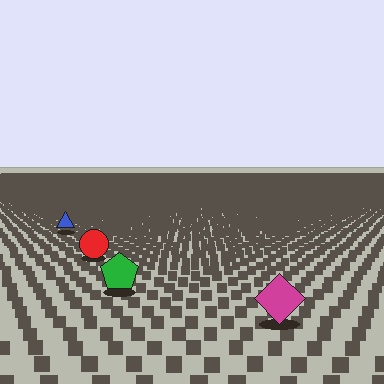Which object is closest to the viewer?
The magenta diamond is closest. The texture marks near it are larger and more spread out.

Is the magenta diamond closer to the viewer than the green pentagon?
Yes. The magenta diamond is closer — you can tell from the texture gradient: the ground texture is coarser near it.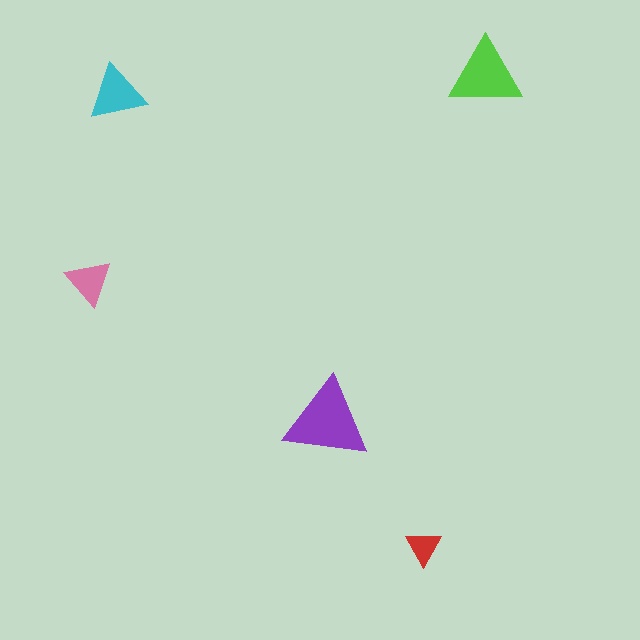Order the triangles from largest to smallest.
the purple one, the lime one, the cyan one, the pink one, the red one.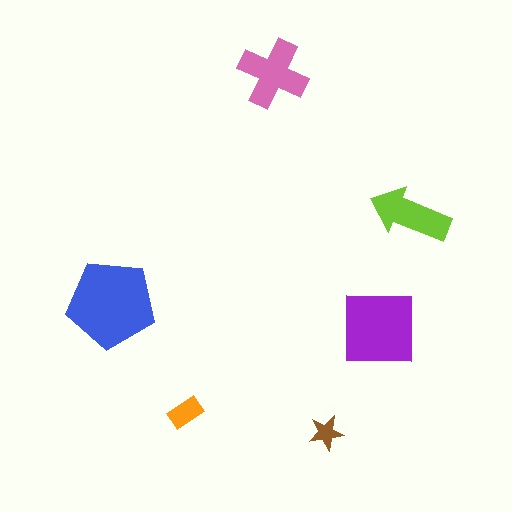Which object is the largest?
The blue pentagon.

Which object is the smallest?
The brown star.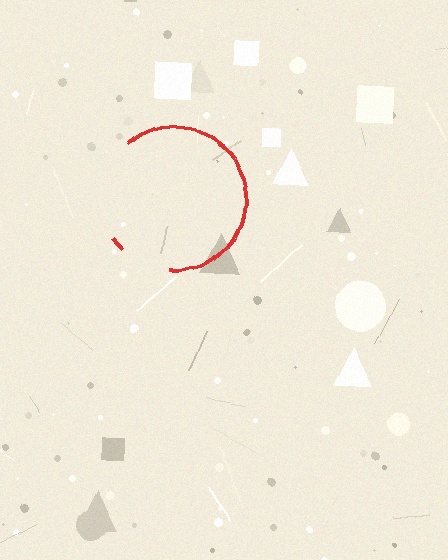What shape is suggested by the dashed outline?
The dashed outline suggests a circle.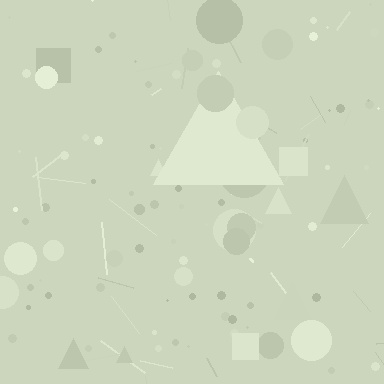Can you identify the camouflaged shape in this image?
The camouflaged shape is a triangle.